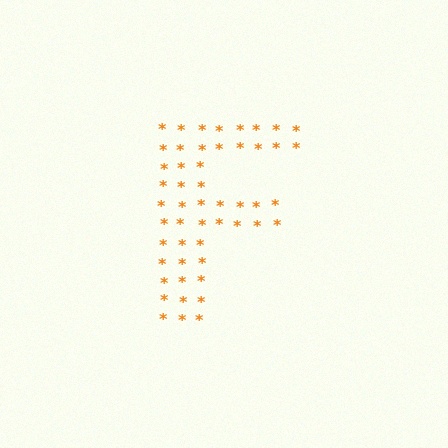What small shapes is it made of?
It is made of small asterisks.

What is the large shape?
The large shape is the letter F.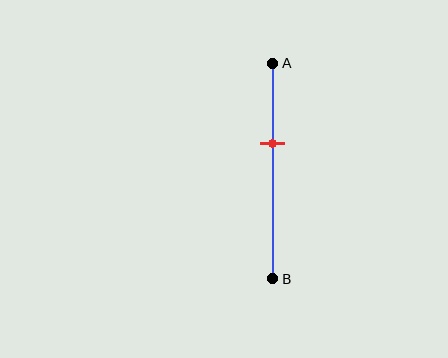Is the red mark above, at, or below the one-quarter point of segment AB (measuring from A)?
The red mark is below the one-quarter point of segment AB.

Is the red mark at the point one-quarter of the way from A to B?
No, the mark is at about 35% from A, not at the 25% one-quarter point.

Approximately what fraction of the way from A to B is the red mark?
The red mark is approximately 35% of the way from A to B.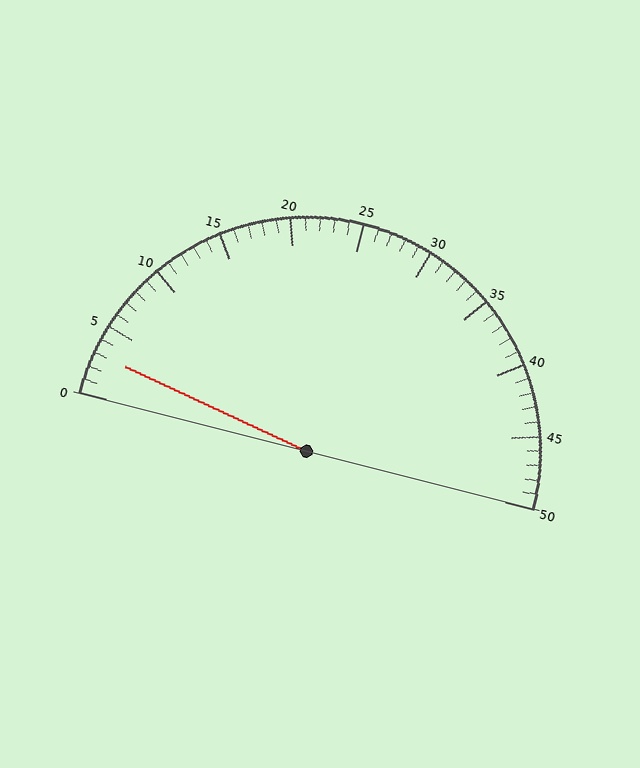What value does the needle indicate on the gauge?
The needle indicates approximately 3.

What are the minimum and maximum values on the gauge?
The gauge ranges from 0 to 50.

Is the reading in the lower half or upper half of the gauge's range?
The reading is in the lower half of the range (0 to 50).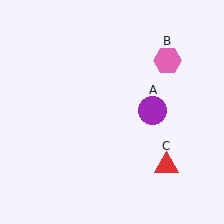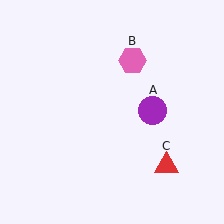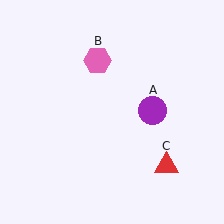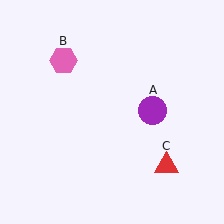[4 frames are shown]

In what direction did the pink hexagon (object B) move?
The pink hexagon (object B) moved left.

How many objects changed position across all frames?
1 object changed position: pink hexagon (object B).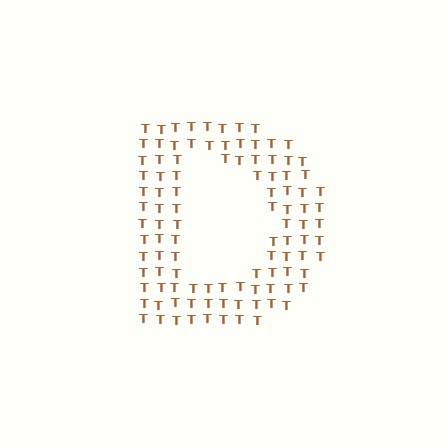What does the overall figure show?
The overall figure shows the letter D.